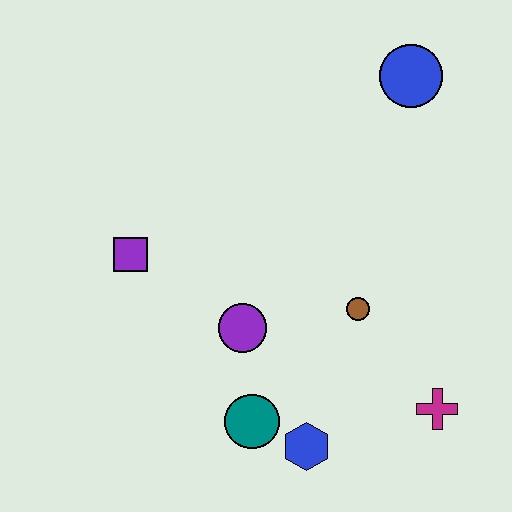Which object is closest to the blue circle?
The brown circle is closest to the blue circle.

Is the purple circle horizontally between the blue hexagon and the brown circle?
No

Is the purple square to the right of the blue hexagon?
No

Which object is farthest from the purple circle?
The blue circle is farthest from the purple circle.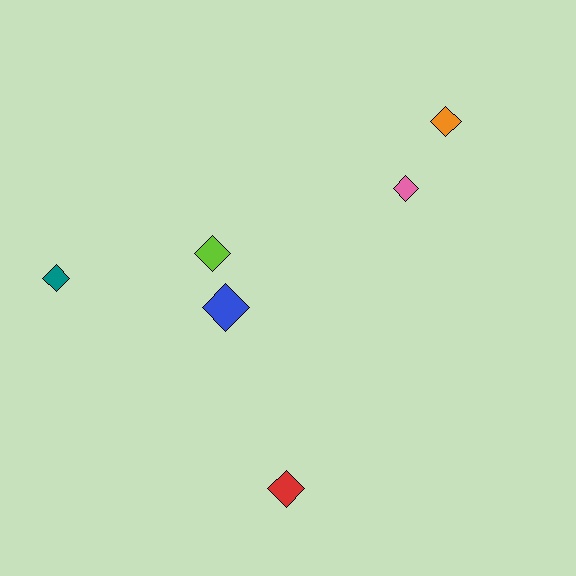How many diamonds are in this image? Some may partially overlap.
There are 6 diamonds.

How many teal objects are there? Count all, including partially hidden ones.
There is 1 teal object.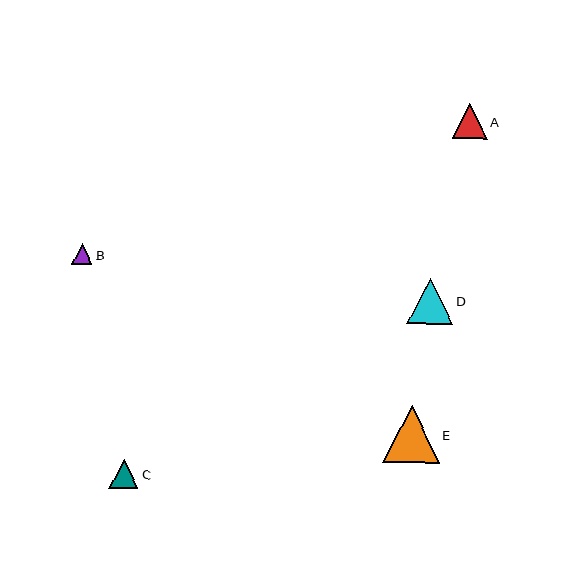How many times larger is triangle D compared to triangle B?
Triangle D is approximately 2.3 times the size of triangle B.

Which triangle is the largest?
Triangle E is the largest with a size of approximately 57 pixels.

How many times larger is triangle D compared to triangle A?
Triangle D is approximately 1.3 times the size of triangle A.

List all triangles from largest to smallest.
From largest to smallest: E, D, A, C, B.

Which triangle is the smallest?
Triangle B is the smallest with a size of approximately 20 pixels.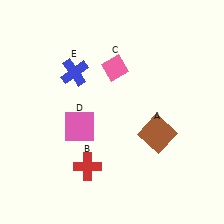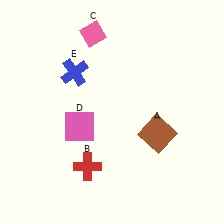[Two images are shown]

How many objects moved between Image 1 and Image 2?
1 object moved between the two images.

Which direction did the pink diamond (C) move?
The pink diamond (C) moved up.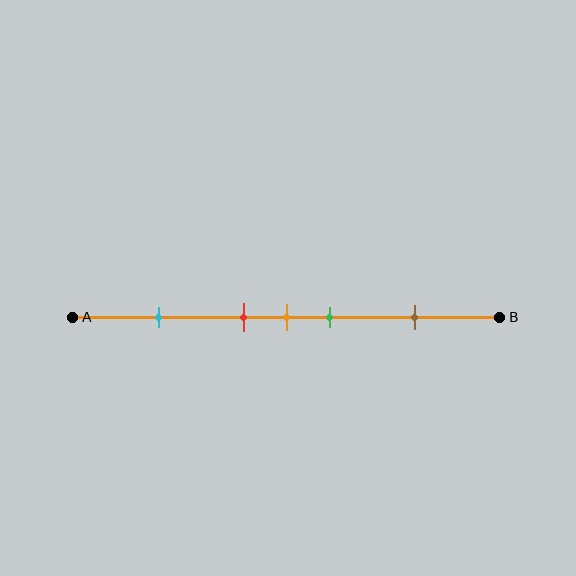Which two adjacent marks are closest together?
The red and orange marks are the closest adjacent pair.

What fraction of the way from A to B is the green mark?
The green mark is approximately 60% (0.6) of the way from A to B.